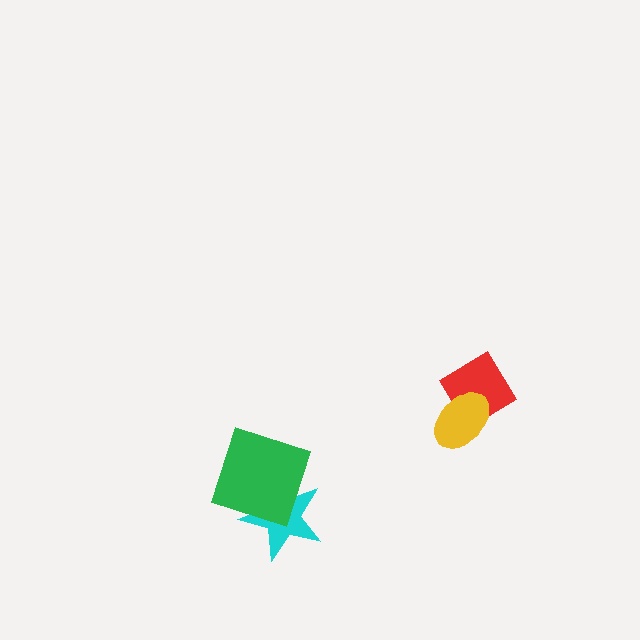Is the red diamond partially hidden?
Yes, it is partially covered by another shape.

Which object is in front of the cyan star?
The green square is in front of the cyan star.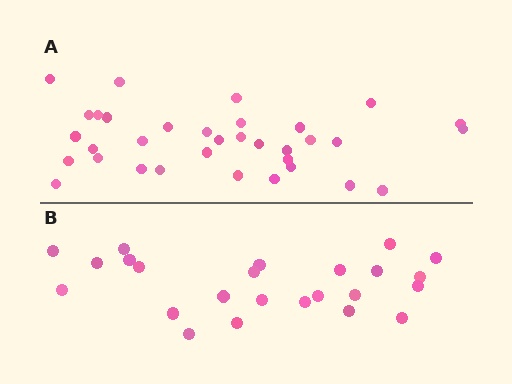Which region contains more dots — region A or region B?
Region A (the top region) has more dots.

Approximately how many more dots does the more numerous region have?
Region A has roughly 10 or so more dots than region B.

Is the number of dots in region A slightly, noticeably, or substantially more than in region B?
Region A has noticeably more, but not dramatically so. The ratio is roughly 1.4 to 1.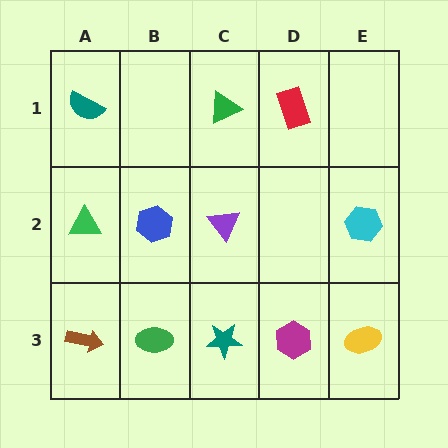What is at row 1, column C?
A green triangle.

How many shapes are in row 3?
5 shapes.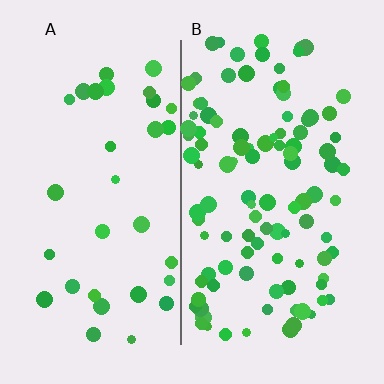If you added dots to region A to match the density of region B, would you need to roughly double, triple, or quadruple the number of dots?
Approximately triple.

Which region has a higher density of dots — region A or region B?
B (the right).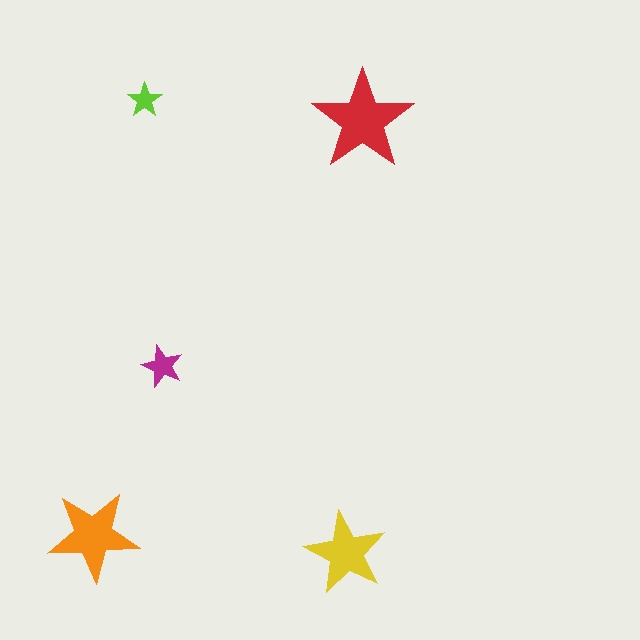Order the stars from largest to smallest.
the red one, the orange one, the yellow one, the magenta one, the lime one.